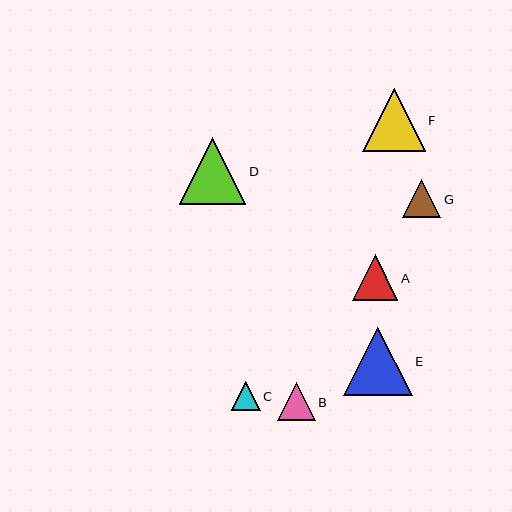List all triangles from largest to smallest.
From largest to smallest: E, D, F, A, G, B, C.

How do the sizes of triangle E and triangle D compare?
Triangle E and triangle D are approximately the same size.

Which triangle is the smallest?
Triangle C is the smallest with a size of approximately 29 pixels.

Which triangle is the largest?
Triangle E is the largest with a size of approximately 68 pixels.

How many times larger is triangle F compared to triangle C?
Triangle F is approximately 2.2 times the size of triangle C.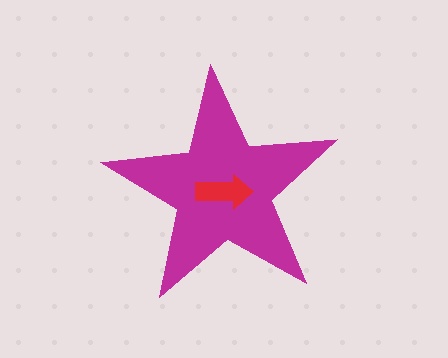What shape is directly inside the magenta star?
The red arrow.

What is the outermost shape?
The magenta star.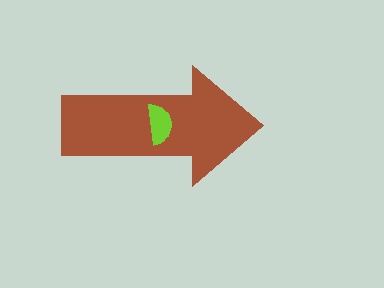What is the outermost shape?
The brown arrow.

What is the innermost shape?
The lime semicircle.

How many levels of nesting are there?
2.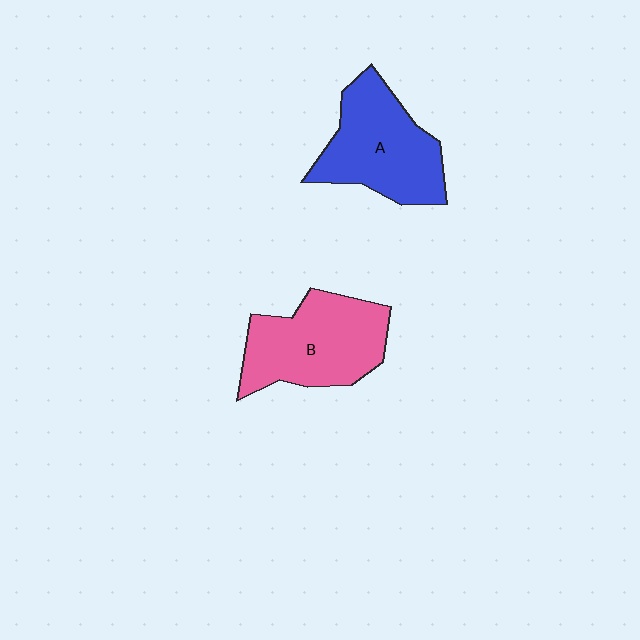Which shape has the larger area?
Shape B (pink).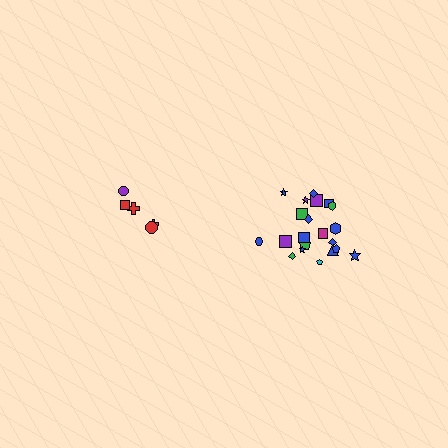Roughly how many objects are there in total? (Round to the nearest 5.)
Roughly 25 objects in total.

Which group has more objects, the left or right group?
The right group.